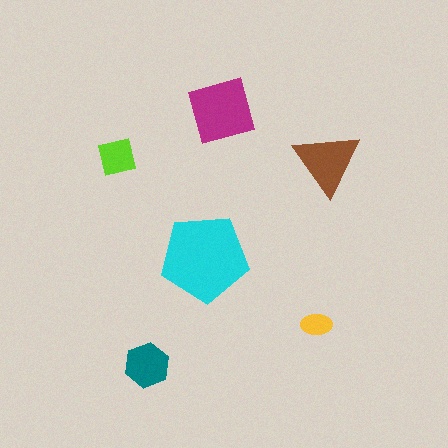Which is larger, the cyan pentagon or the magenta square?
The cyan pentagon.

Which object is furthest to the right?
The brown triangle is rightmost.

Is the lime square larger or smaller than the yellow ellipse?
Larger.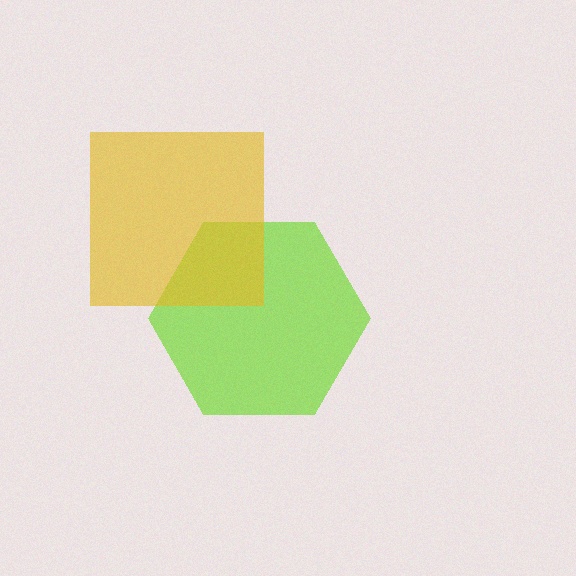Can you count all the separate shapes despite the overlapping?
Yes, there are 2 separate shapes.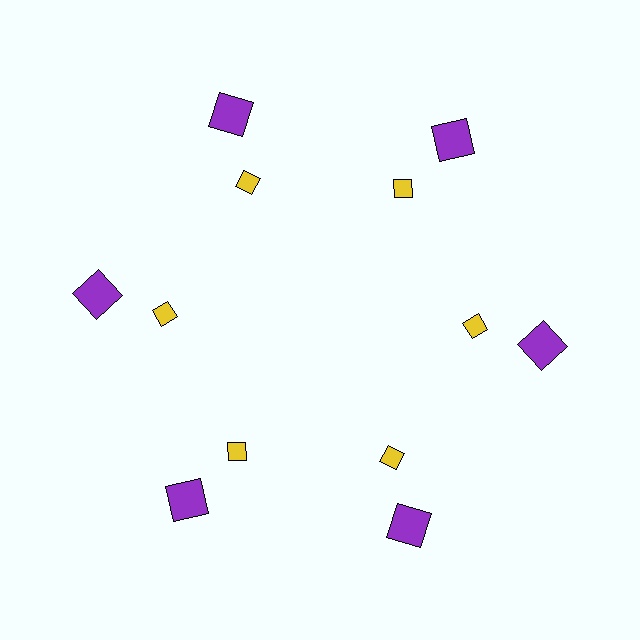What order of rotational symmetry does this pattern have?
This pattern has 6-fold rotational symmetry.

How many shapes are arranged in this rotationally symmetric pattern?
There are 12 shapes, arranged in 6 groups of 2.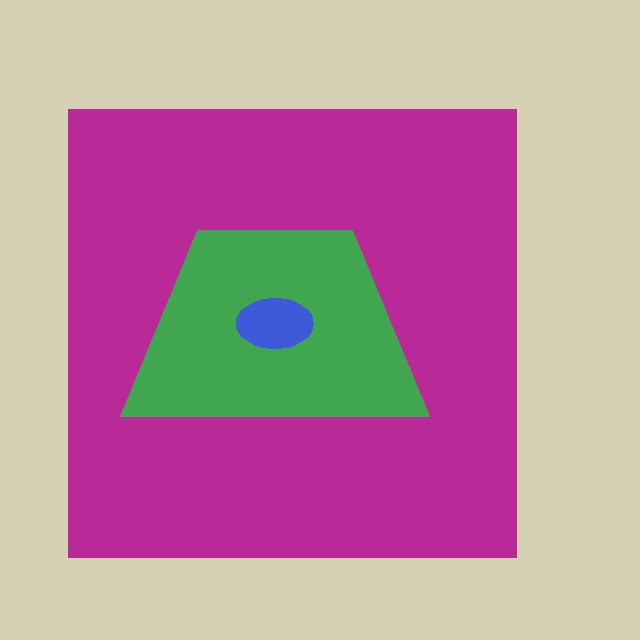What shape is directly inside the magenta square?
The green trapezoid.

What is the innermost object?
The blue ellipse.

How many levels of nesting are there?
3.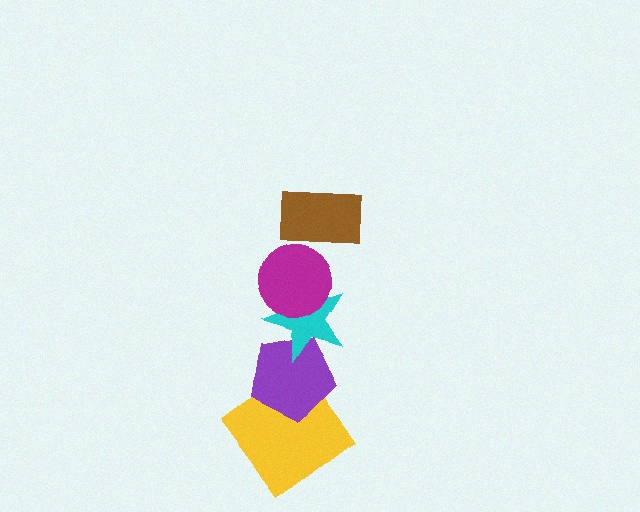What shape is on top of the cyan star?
The magenta circle is on top of the cyan star.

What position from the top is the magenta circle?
The magenta circle is 2nd from the top.